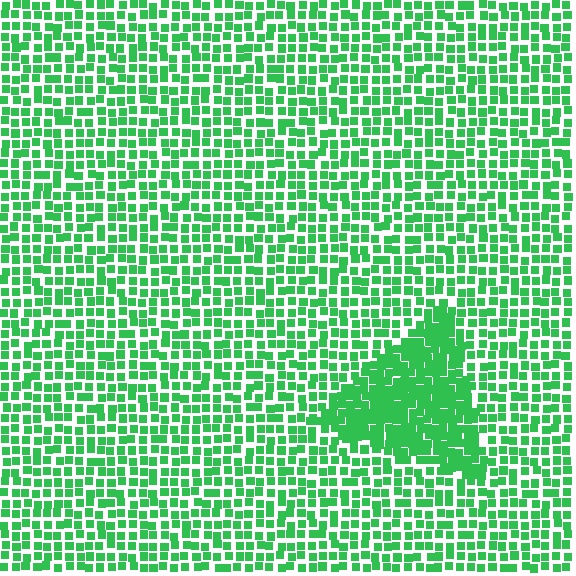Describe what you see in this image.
The image contains small green elements arranged at two different densities. A triangle-shaped region is visible where the elements are more densely packed than the surrounding area.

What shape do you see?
I see a triangle.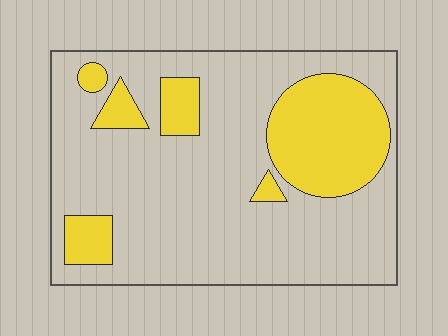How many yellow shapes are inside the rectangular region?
6.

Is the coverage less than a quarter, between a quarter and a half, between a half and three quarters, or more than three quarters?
Less than a quarter.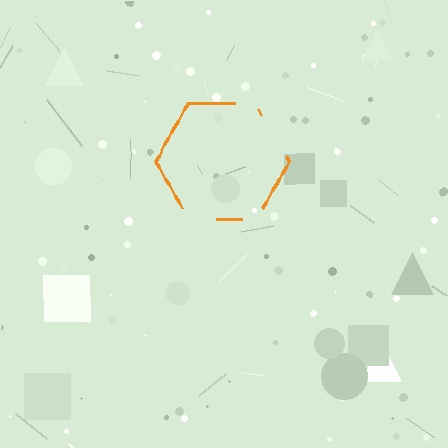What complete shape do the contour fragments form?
The contour fragments form a hexagon.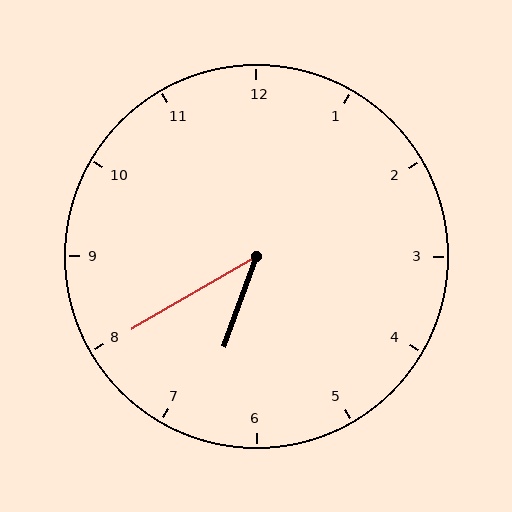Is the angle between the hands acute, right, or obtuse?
It is acute.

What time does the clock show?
6:40.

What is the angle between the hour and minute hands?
Approximately 40 degrees.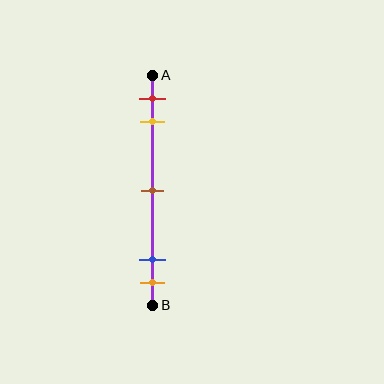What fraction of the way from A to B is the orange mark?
The orange mark is approximately 90% (0.9) of the way from A to B.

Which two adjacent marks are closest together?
The blue and orange marks are the closest adjacent pair.